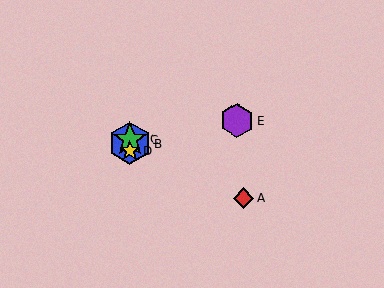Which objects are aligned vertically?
Objects B, C, D are aligned vertically.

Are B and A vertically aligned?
No, B is at x≈130 and A is at x≈244.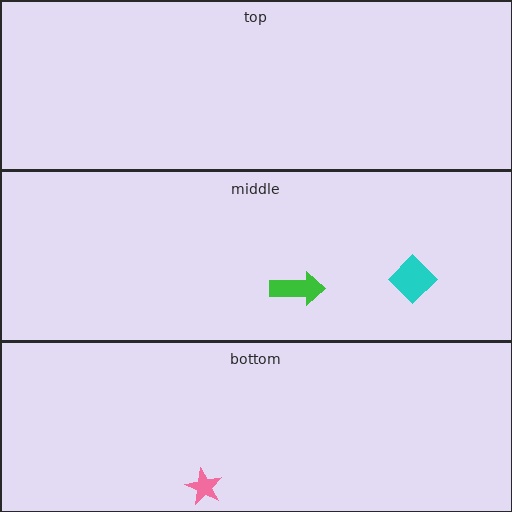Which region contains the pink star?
The bottom region.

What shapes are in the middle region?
The green arrow, the cyan diamond.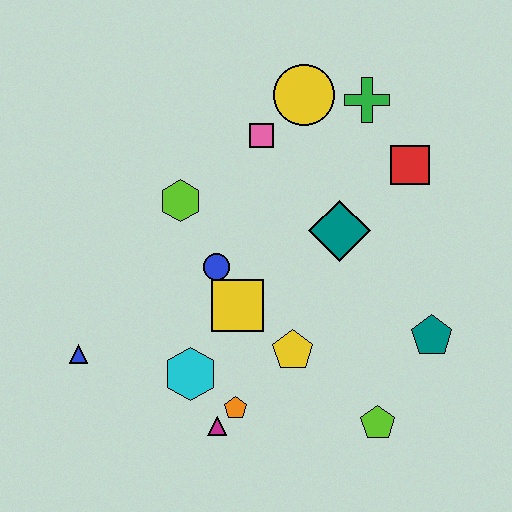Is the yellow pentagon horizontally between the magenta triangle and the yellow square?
No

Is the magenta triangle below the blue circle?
Yes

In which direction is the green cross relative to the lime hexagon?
The green cross is to the right of the lime hexagon.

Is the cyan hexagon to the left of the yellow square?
Yes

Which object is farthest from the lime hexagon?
The lime pentagon is farthest from the lime hexagon.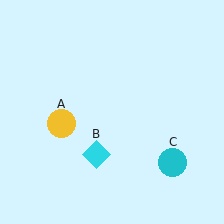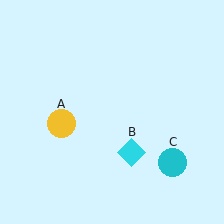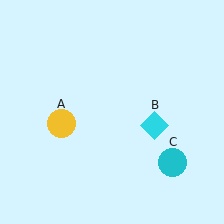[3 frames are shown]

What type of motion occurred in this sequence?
The cyan diamond (object B) rotated counterclockwise around the center of the scene.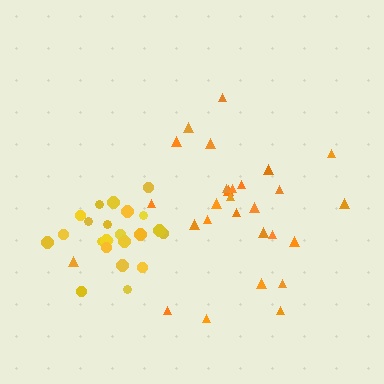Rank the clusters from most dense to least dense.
yellow, orange.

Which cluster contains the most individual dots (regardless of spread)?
Orange (28).